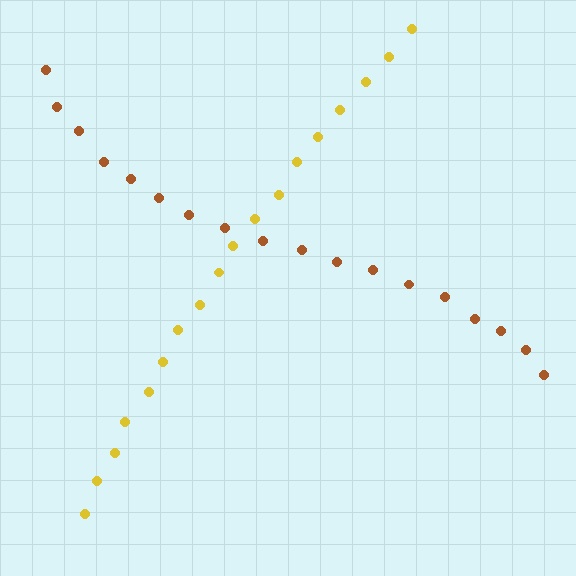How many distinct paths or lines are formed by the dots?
There are 2 distinct paths.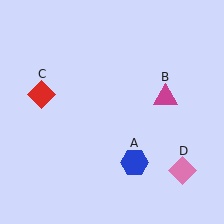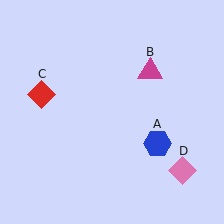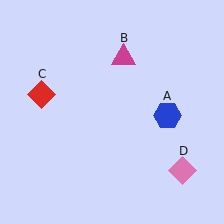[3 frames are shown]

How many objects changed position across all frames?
2 objects changed position: blue hexagon (object A), magenta triangle (object B).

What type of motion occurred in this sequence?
The blue hexagon (object A), magenta triangle (object B) rotated counterclockwise around the center of the scene.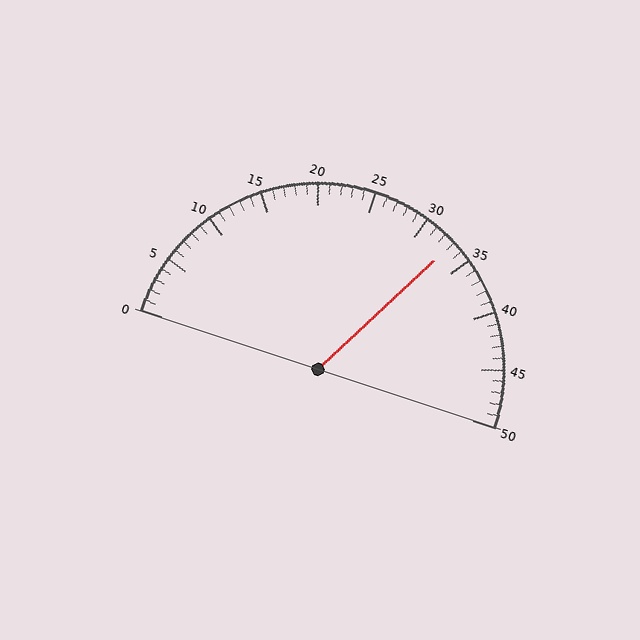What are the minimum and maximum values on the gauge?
The gauge ranges from 0 to 50.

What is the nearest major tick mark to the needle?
The nearest major tick mark is 35.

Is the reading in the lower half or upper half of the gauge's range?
The reading is in the upper half of the range (0 to 50).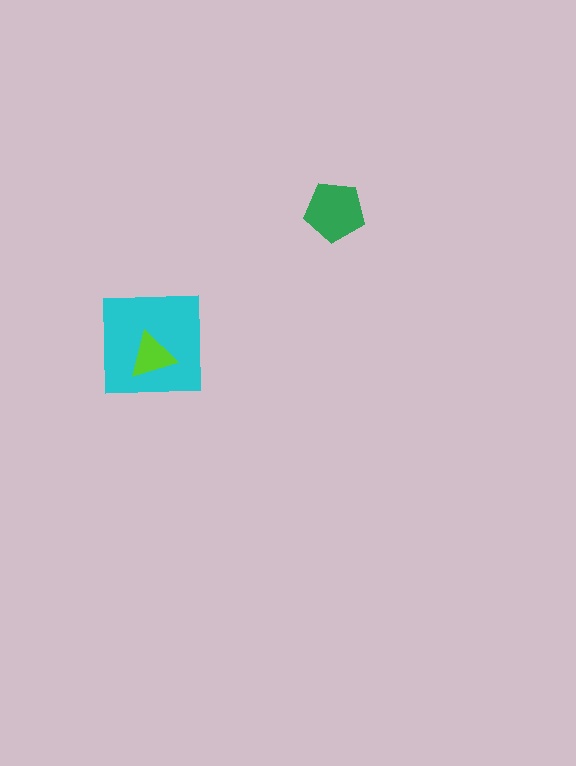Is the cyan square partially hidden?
Yes, it is partially covered by another shape.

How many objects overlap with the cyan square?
1 object overlaps with the cyan square.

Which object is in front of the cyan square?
The lime triangle is in front of the cyan square.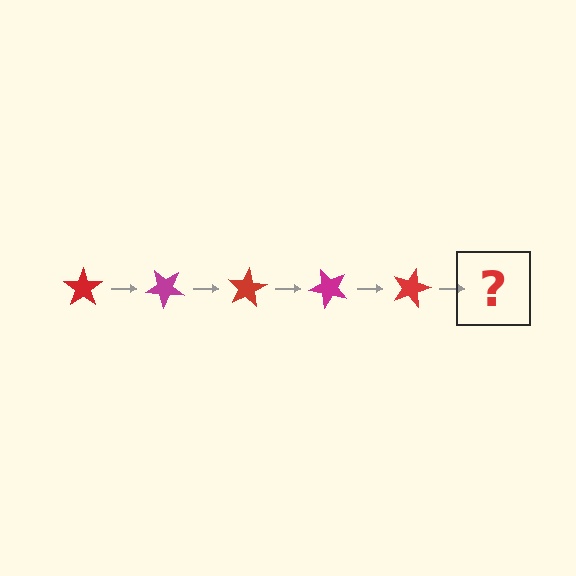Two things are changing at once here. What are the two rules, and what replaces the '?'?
The two rules are that it rotates 40 degrees each step and the color cycles through red and magenta. The '?' should be a magenta star, rotated 200 degrees from the start.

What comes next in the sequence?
The next element should be a magenta star, rotated 200 degrees from the start.